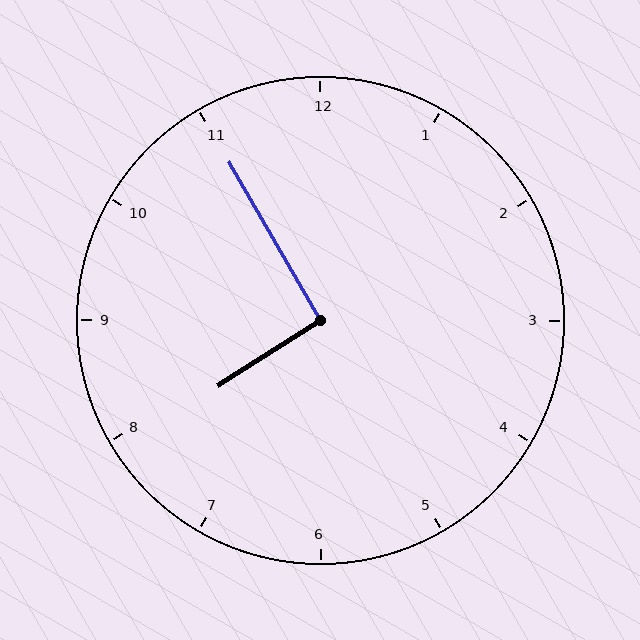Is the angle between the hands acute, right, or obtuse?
It is right.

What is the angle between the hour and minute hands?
Approximately 92 degrees.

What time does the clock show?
7:55.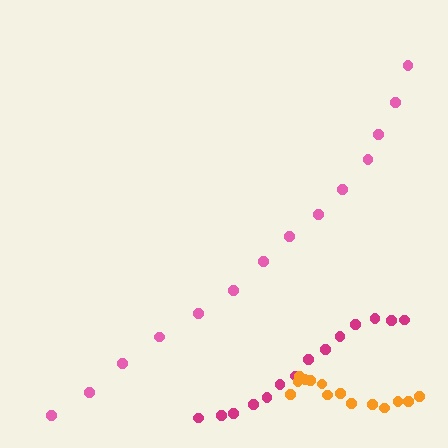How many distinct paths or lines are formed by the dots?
There are 3 distinct paths.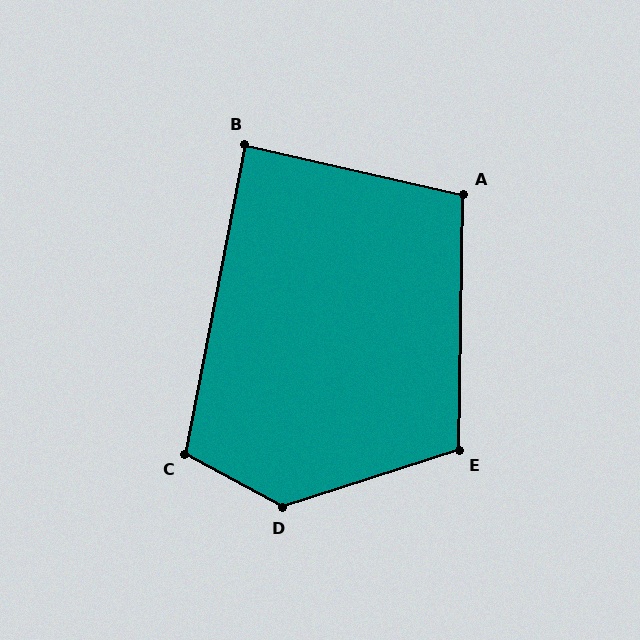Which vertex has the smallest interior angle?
B, at approximately 88 degrees.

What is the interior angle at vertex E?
Approximately 109 degrees (obtuse).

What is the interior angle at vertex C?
Approximately 107 degrees (obtuse).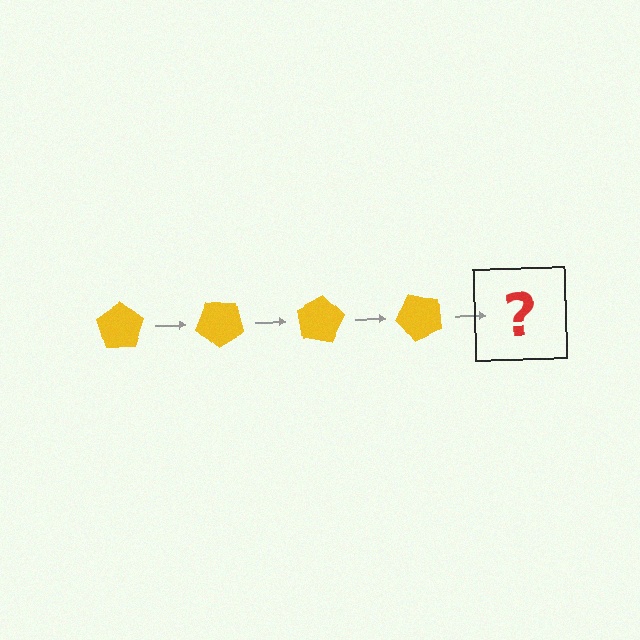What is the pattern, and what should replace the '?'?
The pattern is that the pentagon rotates 40 degrees each step. The '?' should be a yellow pentagon rotated 160 degrees.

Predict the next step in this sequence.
The next step is a yellow pentagon rotated 160 degrees.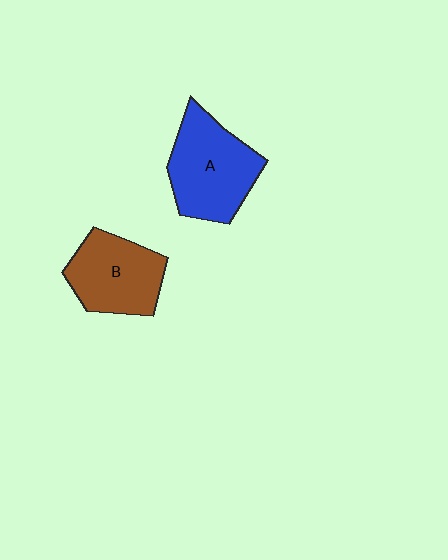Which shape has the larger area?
Shape A (blue).